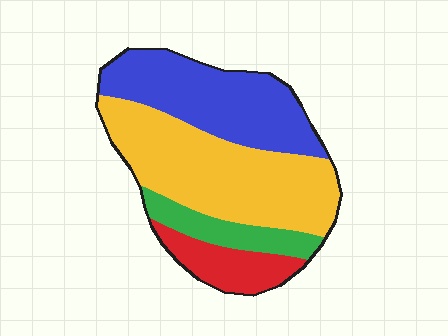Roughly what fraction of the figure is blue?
Blue takes up about one third (1/3) of the figure.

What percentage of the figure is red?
Red takes up about one eighth (1/8) of the figure.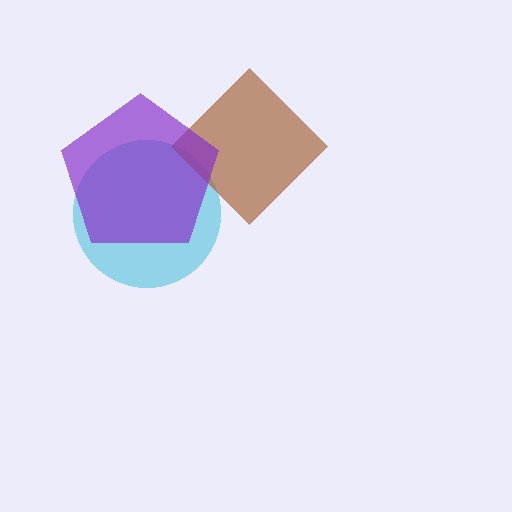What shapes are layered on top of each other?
The layered shapes are: a cyan circle, a brown diamond, a purple pentagon.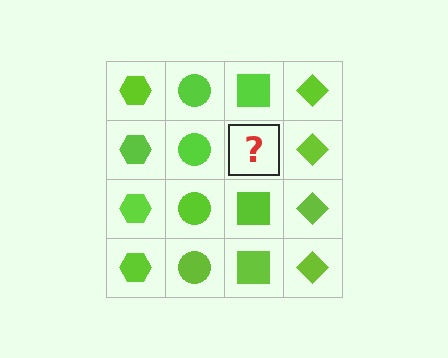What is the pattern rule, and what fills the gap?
The rule is that each column has a consistent shape. The gap should be filled with a lime square.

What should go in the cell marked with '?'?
The missing cell should contain a lime square.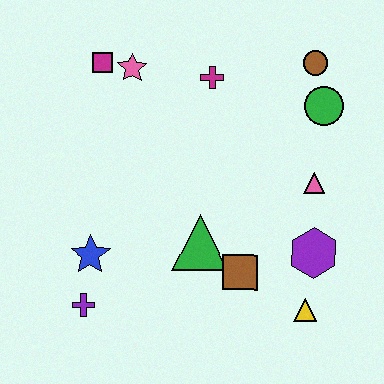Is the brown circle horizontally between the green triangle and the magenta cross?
No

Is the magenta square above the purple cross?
Yes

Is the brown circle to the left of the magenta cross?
No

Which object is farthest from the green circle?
The purple cross is farthest from the green circle.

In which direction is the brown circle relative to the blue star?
The brown circle is to the right of the blue star.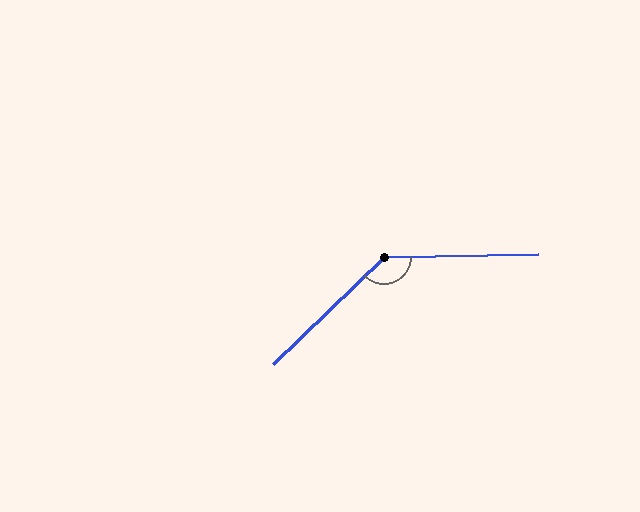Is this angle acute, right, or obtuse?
It is obtuse.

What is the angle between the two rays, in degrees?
Approximately 137 degrees.